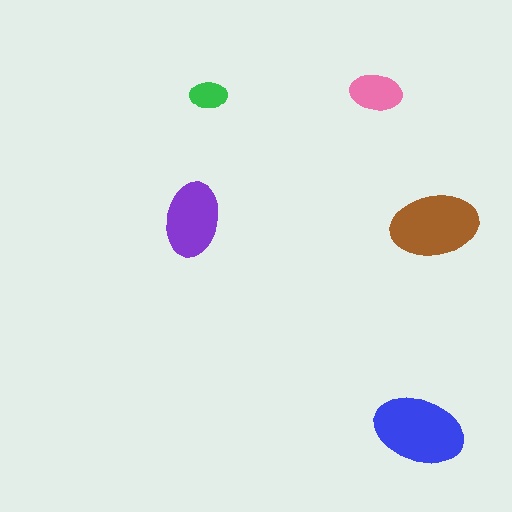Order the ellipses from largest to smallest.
the blue one, the brown one, the purple one, the pink one, the green one.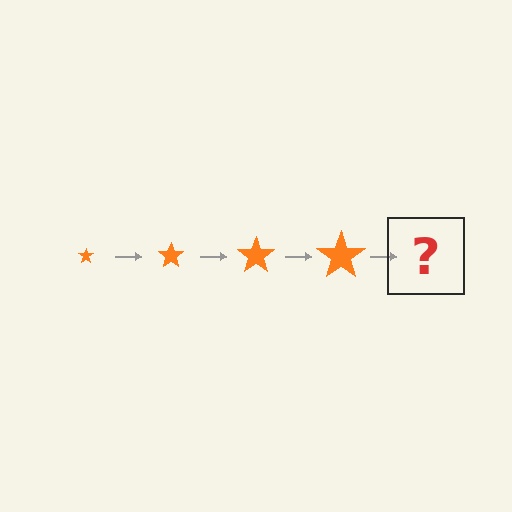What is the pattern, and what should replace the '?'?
The pattern is that the star gets progressively larger each step. The '?' should be an orange star, larger than the previous one.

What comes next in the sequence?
The next element should be an orange star, larger than the previous one.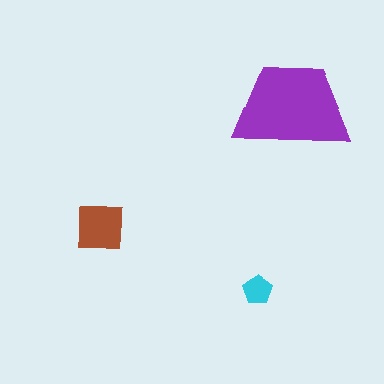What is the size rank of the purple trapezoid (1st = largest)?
1st.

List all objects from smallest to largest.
The cyan pentagon, the brown square, the purple trapezoid.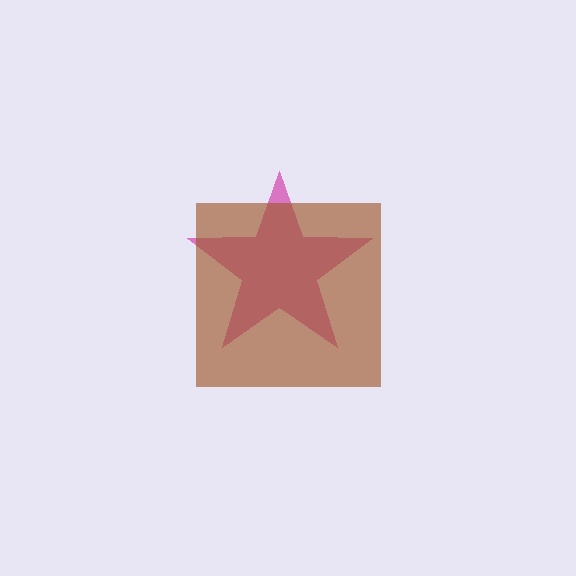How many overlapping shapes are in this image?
There are 2 overlapping shapes in the image.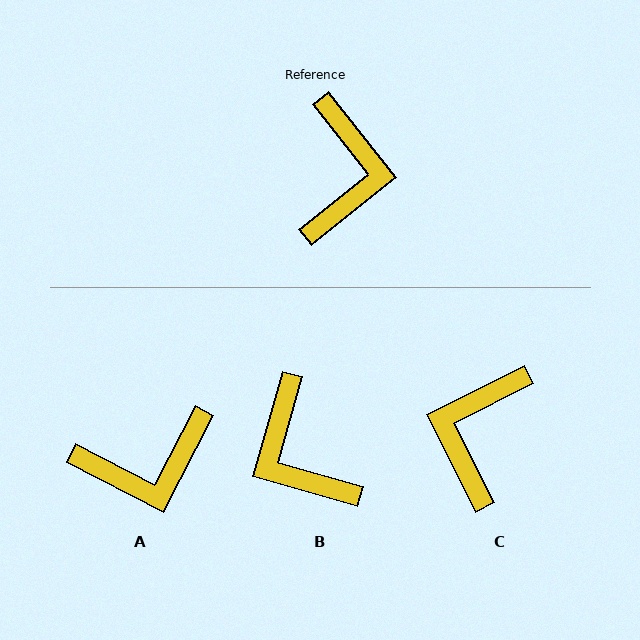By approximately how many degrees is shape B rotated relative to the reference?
Approximately 144 degrees clockwise.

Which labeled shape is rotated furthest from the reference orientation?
C, about 169 degrees away.